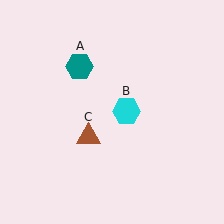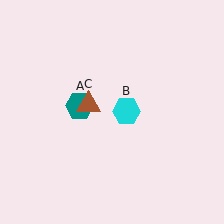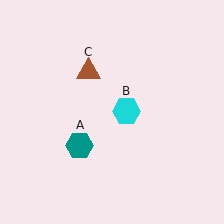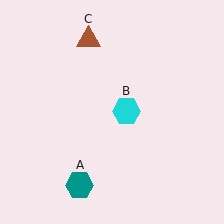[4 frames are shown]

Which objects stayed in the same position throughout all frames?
Cyan hexagon (object B) remained stationary.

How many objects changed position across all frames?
2 objects changed position: teal hexagon (object A), brown triangle (object C).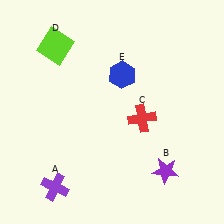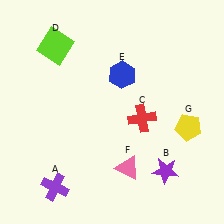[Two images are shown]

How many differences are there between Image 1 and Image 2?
There are 2 differences between the two images.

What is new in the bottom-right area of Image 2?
A yellow pentagon (G) was added in the bottom-right area of Image 2.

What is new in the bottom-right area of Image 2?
A pink triangle (F) was added in the bottom-right area of Image 2.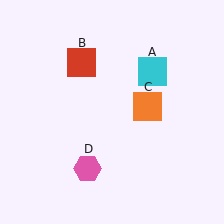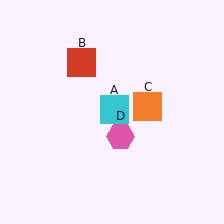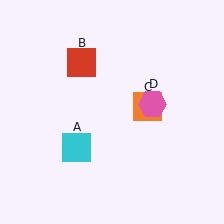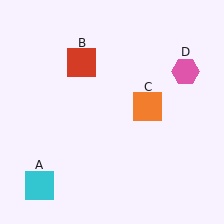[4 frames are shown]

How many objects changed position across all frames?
2 objects changed position: cyan square (object A), pink hexagon (object D).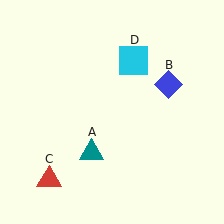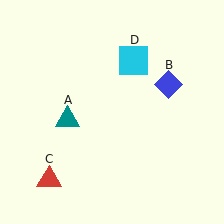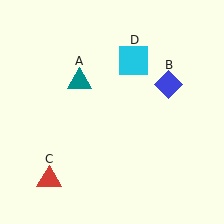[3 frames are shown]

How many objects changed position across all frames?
1 object changed position: teal triangle (object A).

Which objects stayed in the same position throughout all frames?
Blue diamond (object B) and red triangle (object C) and cyan square (object D) remained stationary.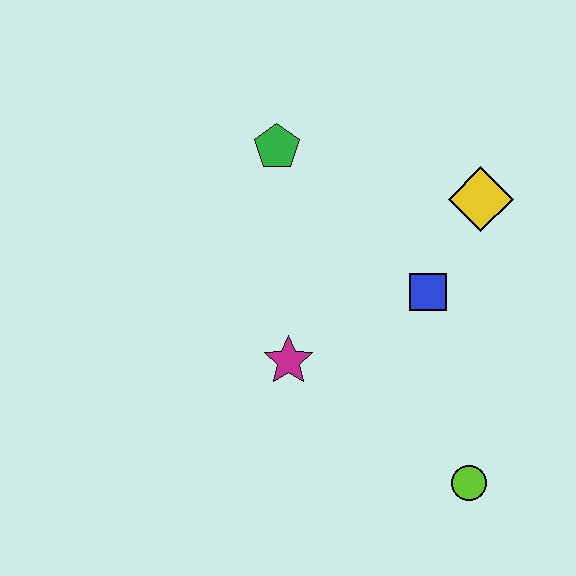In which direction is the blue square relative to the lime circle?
The blue square is above the lime circle.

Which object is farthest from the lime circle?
The green pentagon is farthest from the lime circle.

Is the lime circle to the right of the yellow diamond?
No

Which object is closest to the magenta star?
The blue square is closest to the magenta star.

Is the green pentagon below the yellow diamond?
No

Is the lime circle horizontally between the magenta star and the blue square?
No